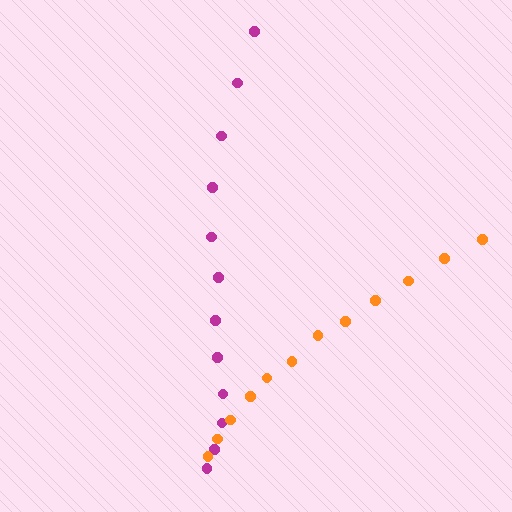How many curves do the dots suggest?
There are 2 distinct paths.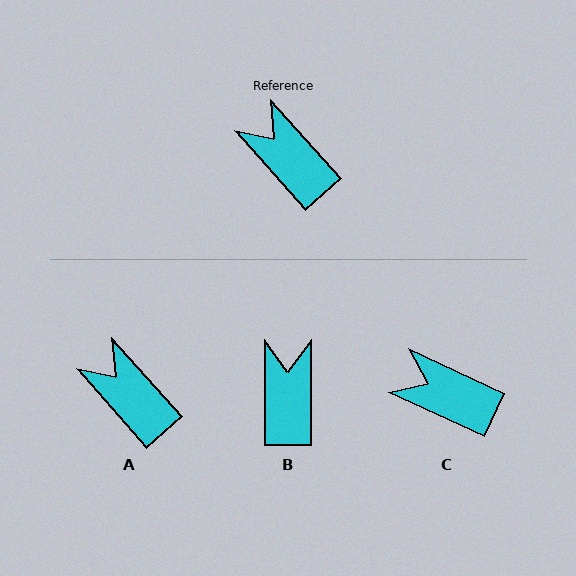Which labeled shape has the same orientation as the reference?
A.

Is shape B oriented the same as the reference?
No, it is off by about 42 degrees.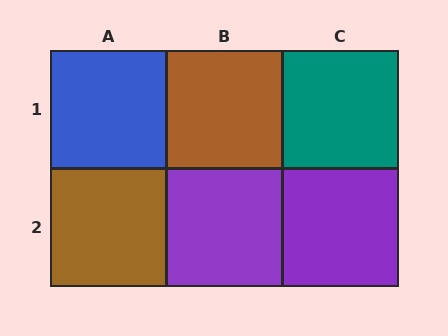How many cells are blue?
1 cell is blue.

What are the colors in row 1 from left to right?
Blue, brown, teal.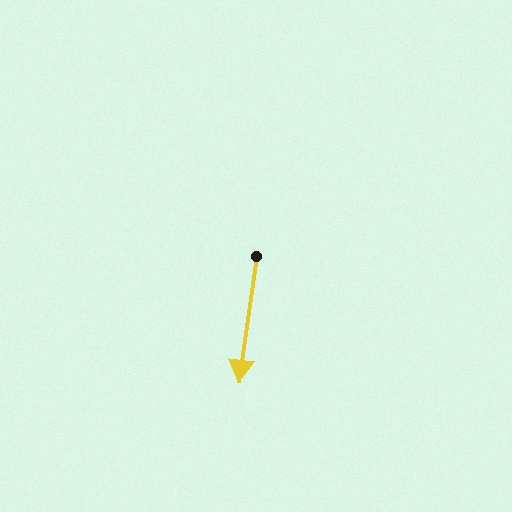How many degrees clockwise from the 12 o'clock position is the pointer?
Approximately 188 degrees.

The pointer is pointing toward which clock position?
Roughly 6 o'clock.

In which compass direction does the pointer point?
South.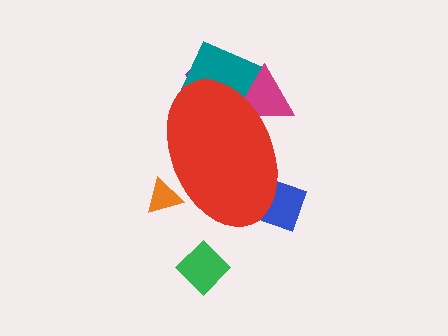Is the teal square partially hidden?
Yes, the teal square is partially hidden behind the red ellipse.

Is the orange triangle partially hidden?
Yes, the orange triangle is partially hidden behind the red ellipse.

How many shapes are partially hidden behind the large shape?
5 shapes are partially hidden.